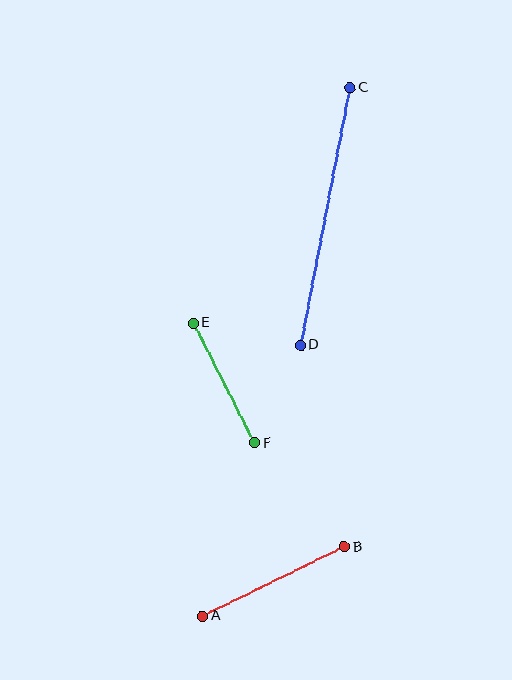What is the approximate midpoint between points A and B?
The midpoint is at approximately (273, 581) pixels.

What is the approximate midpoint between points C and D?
The midpoint is at approximately (325, 216) pixels.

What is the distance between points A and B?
The distance is approximately 157 pixels.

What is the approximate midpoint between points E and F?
The midpoint is at approximately (224, 383) pixels.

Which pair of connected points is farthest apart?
Points C and D are farthest apart.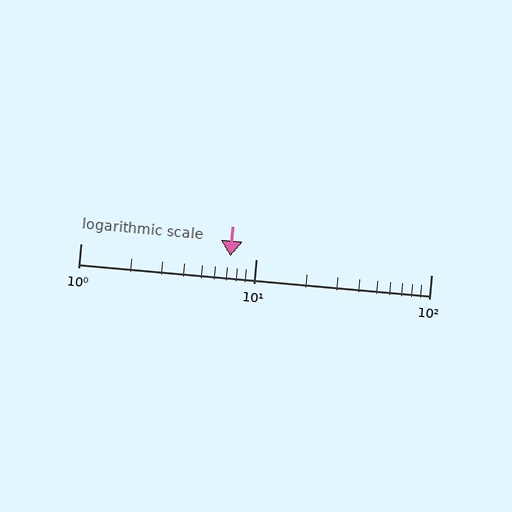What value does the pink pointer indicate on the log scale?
The pointer indicates approximately 7.2.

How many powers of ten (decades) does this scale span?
The scale spans 2 decades, from 1 to 100.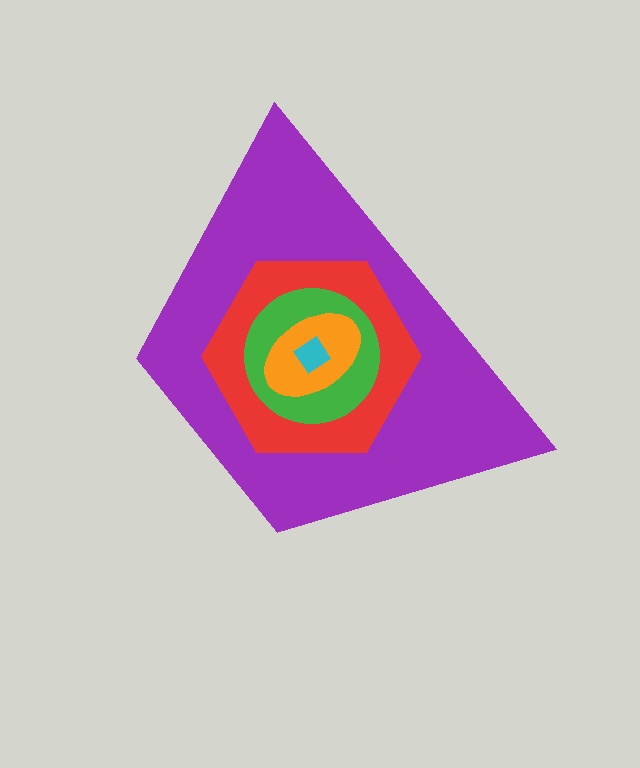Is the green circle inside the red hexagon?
Yes.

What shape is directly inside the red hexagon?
The green circle.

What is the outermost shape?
The purple trapezoid.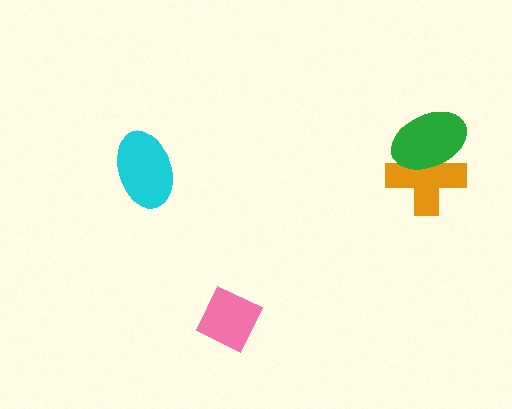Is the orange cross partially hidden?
Yes, it is partially covered by another shape.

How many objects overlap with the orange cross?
1 object overlaps with the orange cross.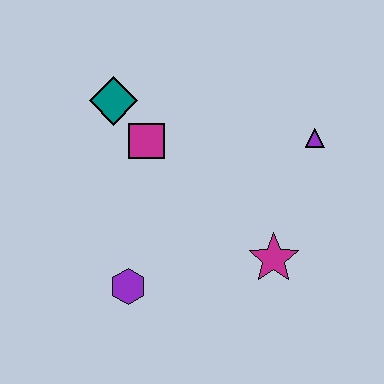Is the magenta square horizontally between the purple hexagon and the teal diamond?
No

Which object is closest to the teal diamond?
The magenta square is closest to the teal diamond.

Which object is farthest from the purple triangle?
The purple hexagon is farthest from the purple triangle.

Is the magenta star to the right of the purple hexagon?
Yes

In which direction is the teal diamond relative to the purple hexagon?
The teal diamond is above the purple hexagon.